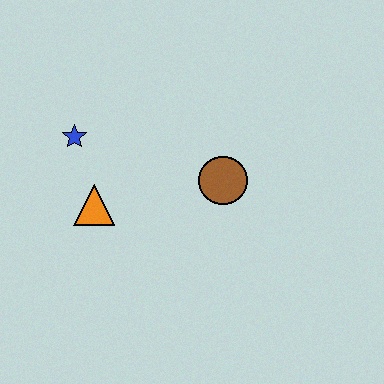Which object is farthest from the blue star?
The brown circle is farthest from the blue star.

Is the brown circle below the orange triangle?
No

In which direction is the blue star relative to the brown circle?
The blue star is to the left of the brown circle.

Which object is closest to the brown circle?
The orange triangle is closest to the brown circle.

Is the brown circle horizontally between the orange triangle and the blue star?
No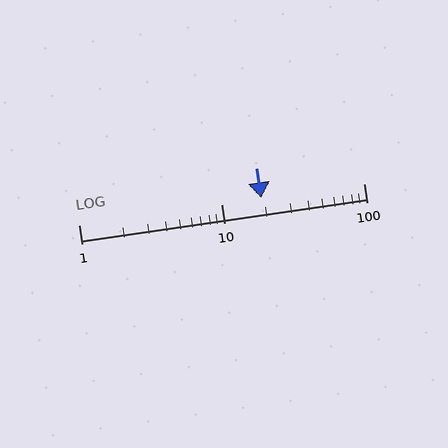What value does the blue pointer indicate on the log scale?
The pointer indicates approximately 19.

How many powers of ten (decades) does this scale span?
The scale spans 2 decades, from 1 to 100.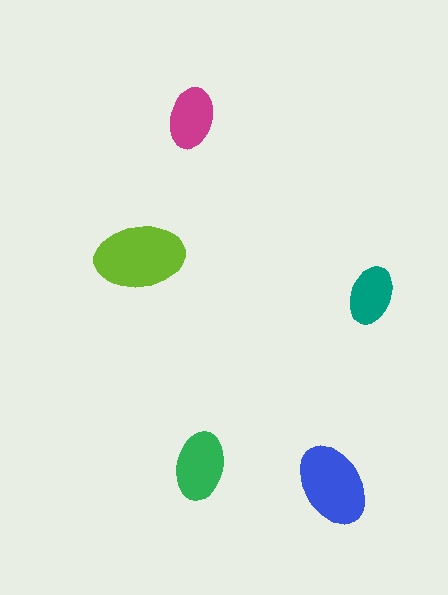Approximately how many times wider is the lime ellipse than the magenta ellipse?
About 1.5 times wider.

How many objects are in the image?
There are 5 objects in the image.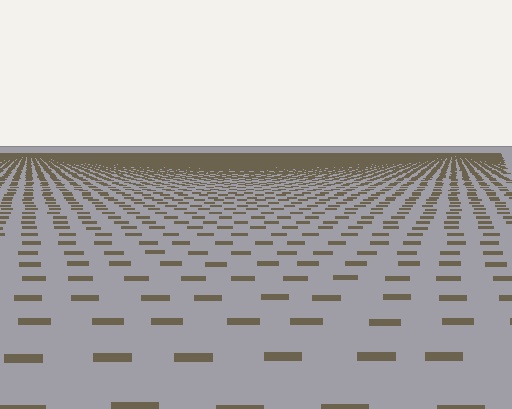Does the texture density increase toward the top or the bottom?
Density increases toward the top.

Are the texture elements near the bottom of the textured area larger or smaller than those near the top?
Larger. Near the bottom, elements are closer to the viewer and appear at a bigger on-screen size.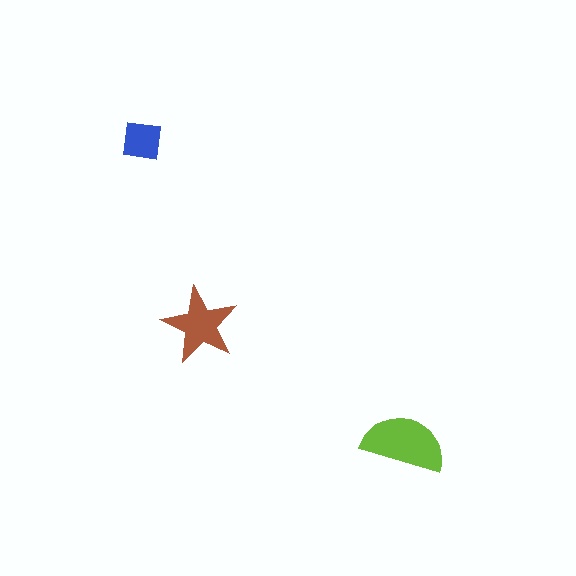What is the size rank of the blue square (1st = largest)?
3rd.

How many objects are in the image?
There are 3 objects in the image.